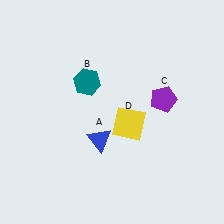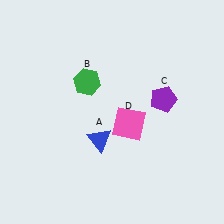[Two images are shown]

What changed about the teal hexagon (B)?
In Image 1, B is teal. In Image 2, it changed to green.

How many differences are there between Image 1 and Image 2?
There are 2 differences between the two images.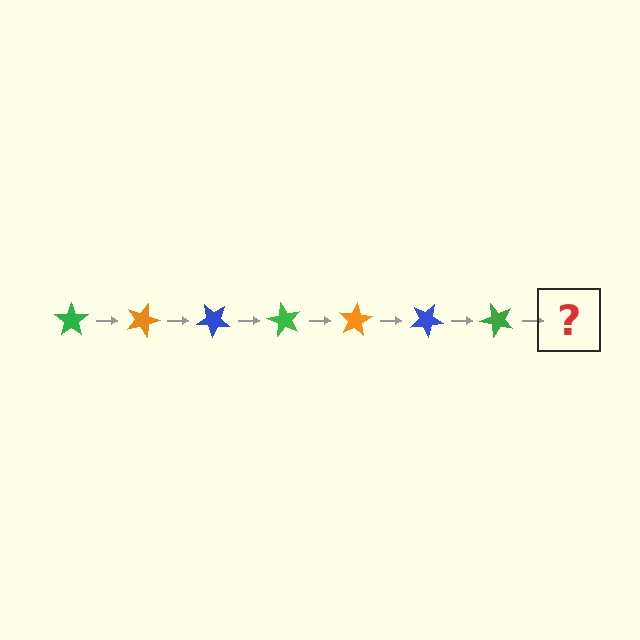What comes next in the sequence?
The next element should be an orange star, rotated 140 degrees from the start.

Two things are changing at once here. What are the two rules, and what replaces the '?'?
The two rules are that it rotates 20 degrees each step and the color cycles through green, orange, and blue. The '?' should be an orange star, rotated 140 degrees from the start.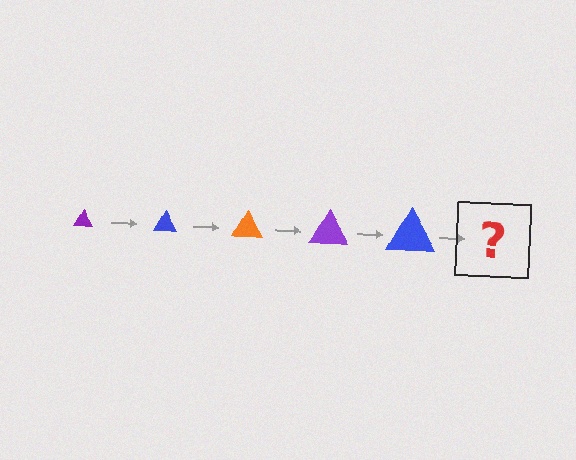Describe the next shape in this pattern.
It should be an orange triangle, larger than the previous one.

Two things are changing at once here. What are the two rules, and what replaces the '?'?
The two rules are that the triangle grows larger each step and the color cycles through purple, blue, and orange. The '?' should be an orange triangle, larger than the previous one.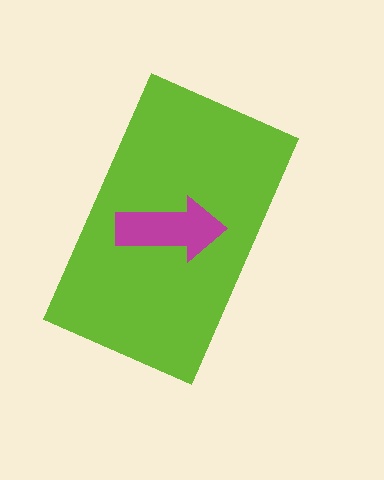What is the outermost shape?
The lime rectangle.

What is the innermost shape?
The magenta arrow.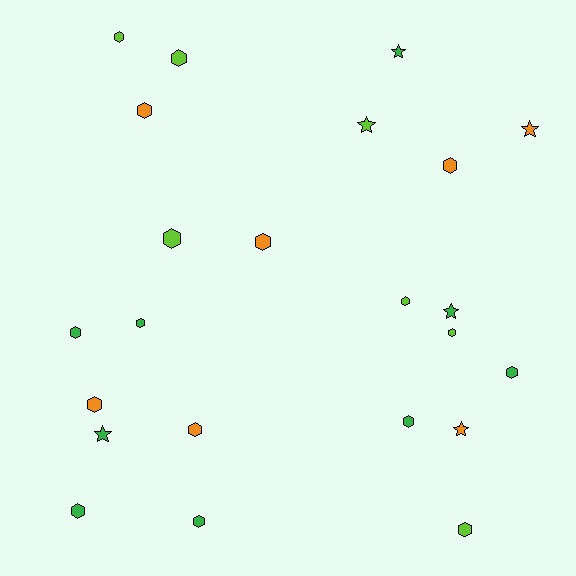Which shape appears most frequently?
Hexagon, with 17 objects.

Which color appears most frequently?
Green, with 9 objects.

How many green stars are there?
There are 3 green stars.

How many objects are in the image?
There are 23 objects.